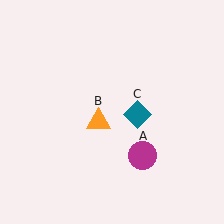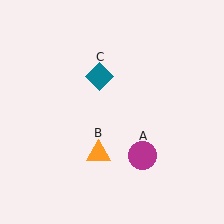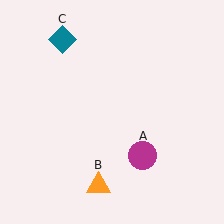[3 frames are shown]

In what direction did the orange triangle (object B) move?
The orange triangle (object B) moved down.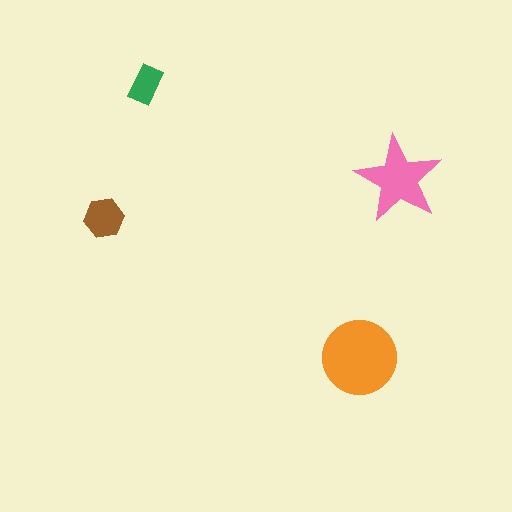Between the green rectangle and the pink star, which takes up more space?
The pink star.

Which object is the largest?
The orange circle.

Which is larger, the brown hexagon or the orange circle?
The orange circle.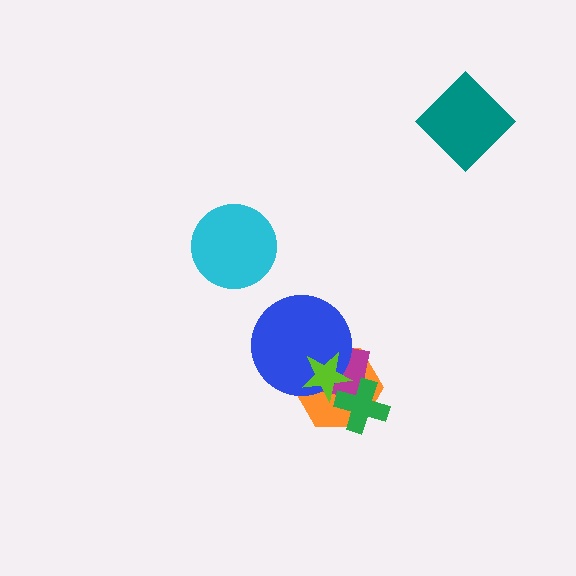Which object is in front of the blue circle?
The lime star is in front of the blue circle.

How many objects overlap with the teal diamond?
0 objects overlap with the teal diamond.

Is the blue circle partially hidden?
Yes, it is partially covered by another shape.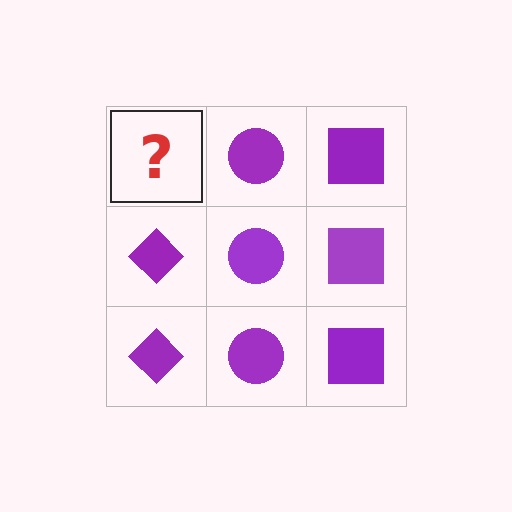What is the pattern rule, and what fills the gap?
The rule is that each column has a consistent shape. The gap should be filled with a purple diamond.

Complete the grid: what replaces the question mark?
The question mark should be replaced with a purple diamond.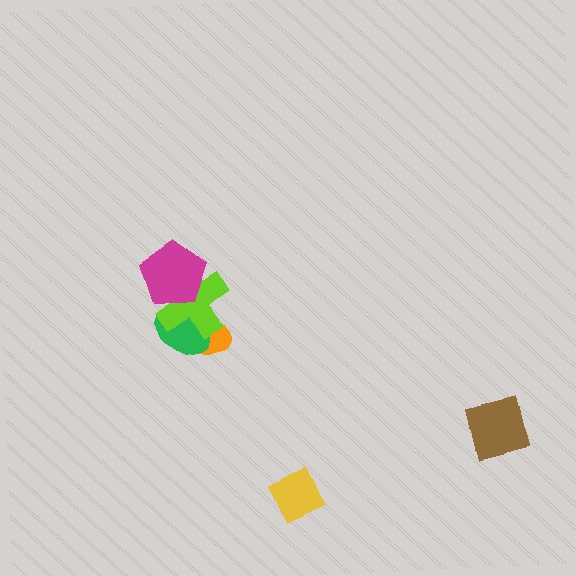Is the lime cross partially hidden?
Yes, it is partially covered by another shape.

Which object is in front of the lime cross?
The magenta pentagon is in front of the lime cross.